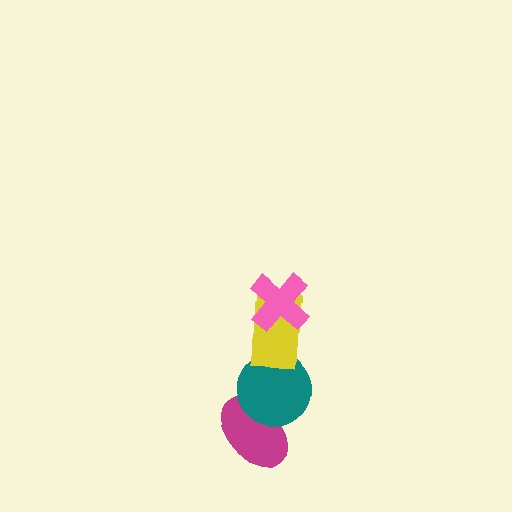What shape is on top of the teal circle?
The yellow rectangle is on top of the teal circle.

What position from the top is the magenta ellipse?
The magenta ellipse is 4th from the top.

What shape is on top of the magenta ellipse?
The teal circle is on top of the magenta ellipse.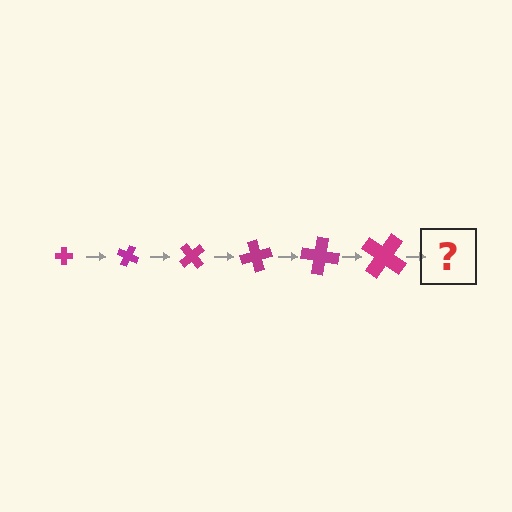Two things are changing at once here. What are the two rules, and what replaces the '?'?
The two rules are that the cross grows larger each step and it rotates 25 degrees each step. The '?' should be a cross, larger than the previous one and rotated 150 degrees from the start.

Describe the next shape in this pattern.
It should be a cross, larger than the previous one and rotated 150 degrees from the start.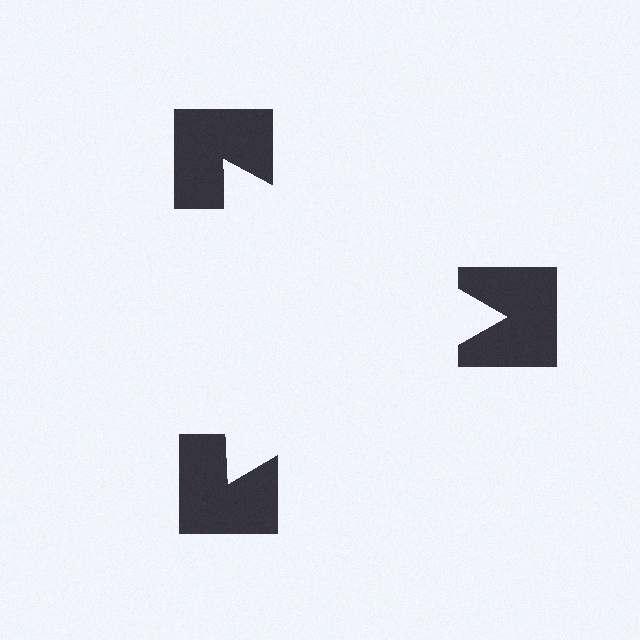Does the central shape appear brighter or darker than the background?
It typically appears slightly brighter than the background, even though no actual brightness change is drawn.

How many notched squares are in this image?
There are 3 — one at each vertex of the illusory triangle.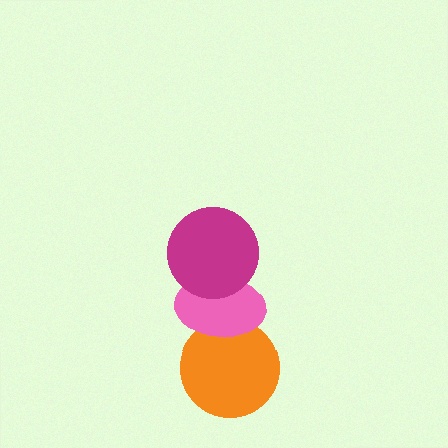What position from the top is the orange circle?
The orange circle is 3rd from the top.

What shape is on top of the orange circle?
The pink ellipse is on top of the orange circle.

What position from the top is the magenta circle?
The magenta circle is 1st from the top.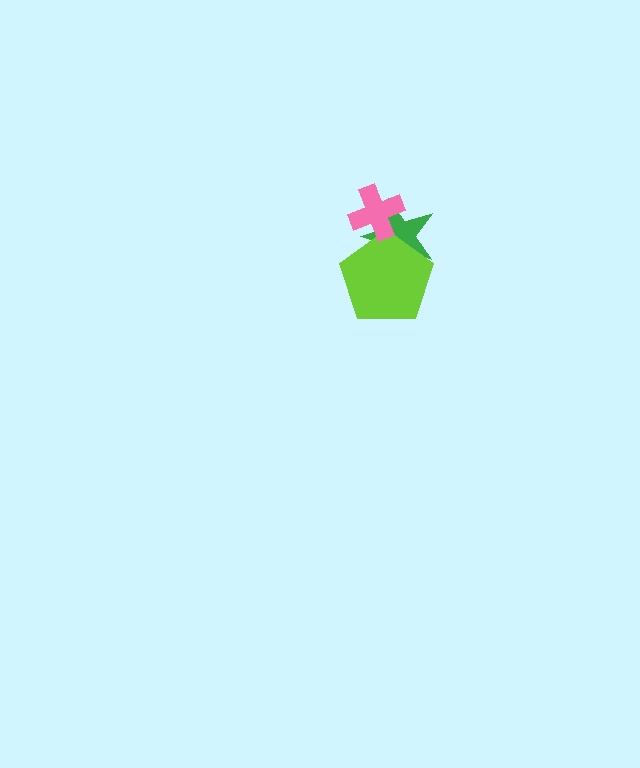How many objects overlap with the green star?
2 objects overlap with the green star.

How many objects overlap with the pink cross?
2 objects overlap with the pink cross.